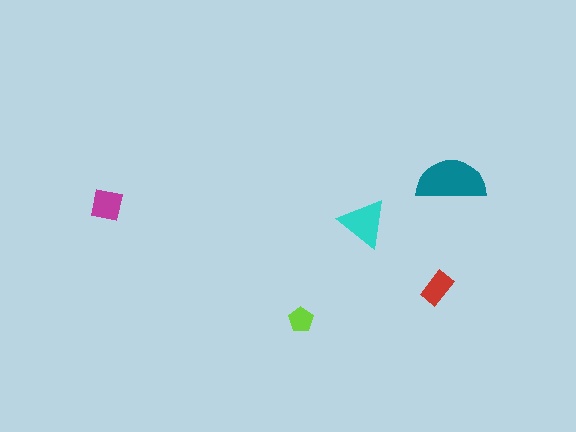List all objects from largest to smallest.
The teal semicircle, the cyan triangle, the magenta square, the red rectangle, the lime pentagon.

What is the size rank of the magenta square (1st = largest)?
3rd.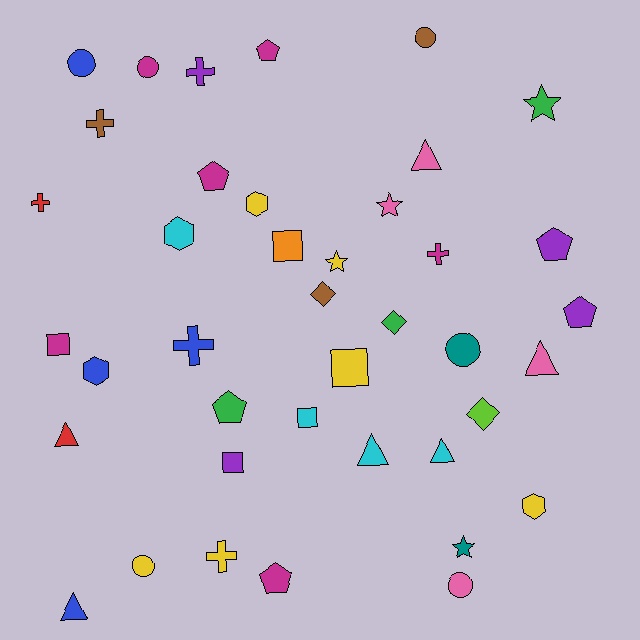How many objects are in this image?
There are 40 objects.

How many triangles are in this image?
There are 6 triangles.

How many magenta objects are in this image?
There are 6 magenta objects.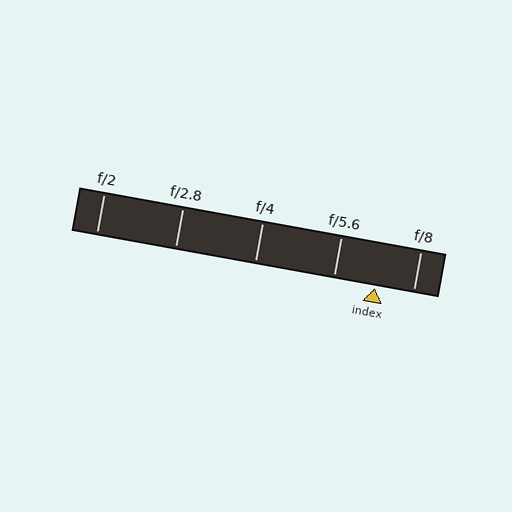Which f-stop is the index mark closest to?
The index mark is closest to f/8.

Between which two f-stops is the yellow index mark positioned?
The index mark is between f/5.6 and f/8.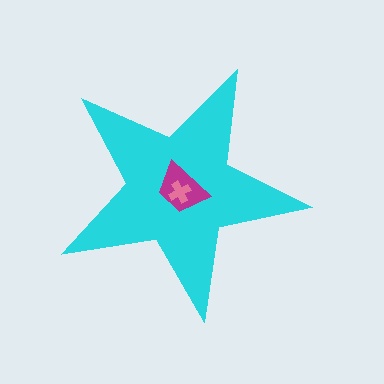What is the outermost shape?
The cyan star.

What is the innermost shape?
The pink cross.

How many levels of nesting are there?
3.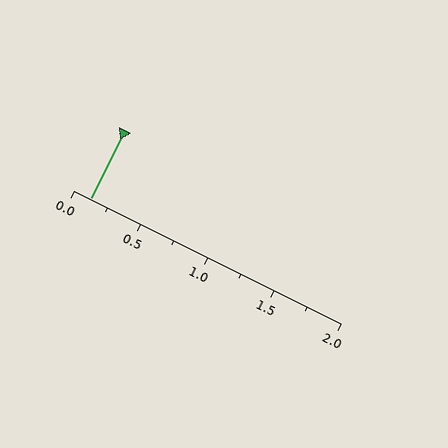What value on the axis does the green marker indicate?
The marker indicates approximately 0.12.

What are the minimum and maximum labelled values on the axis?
The axis runs from 0.0 to 2.0.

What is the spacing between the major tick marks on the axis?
The major ticks are spaced 0.5 apart.